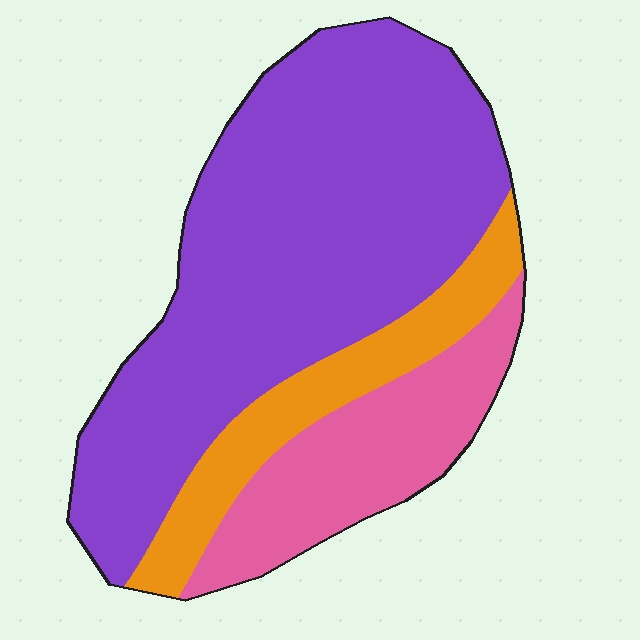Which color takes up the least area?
Orange, at roughly 15%.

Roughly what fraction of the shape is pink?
Pink takes up about one fifth (1/5) of the shape.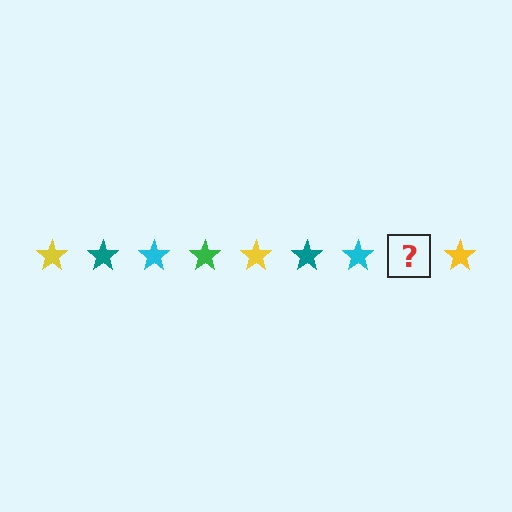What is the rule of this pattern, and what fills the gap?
The rule is that the pattern cycles through yellow, teal, cyan, green stars. The gap should be filled with a green star.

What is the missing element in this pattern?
The missing element is a green star.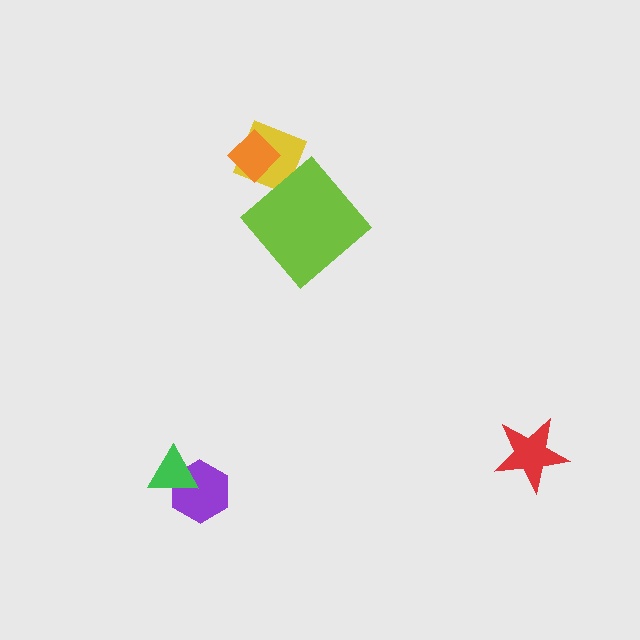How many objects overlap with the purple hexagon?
1 object overlaps with the purple hexagon.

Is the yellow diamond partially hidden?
Yes, it is partially covered by another shape.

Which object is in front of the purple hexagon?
The green triangle is in front of the purple hexagon.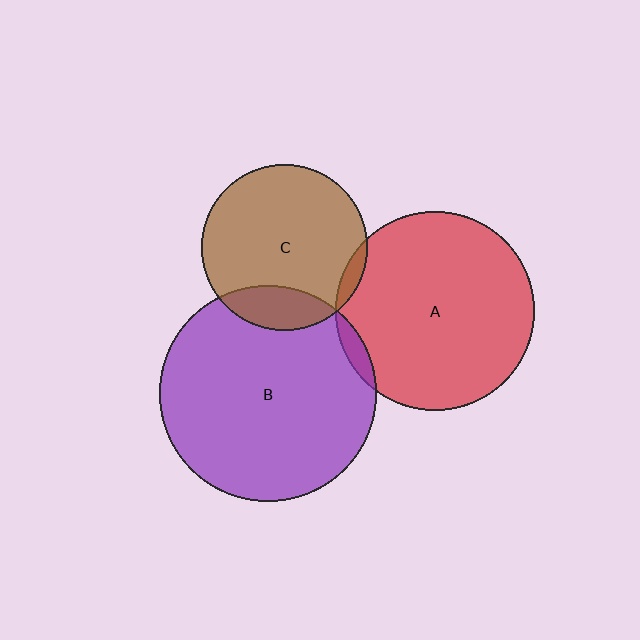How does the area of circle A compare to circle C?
Approximately 1.4 times.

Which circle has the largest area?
Circle B (purple).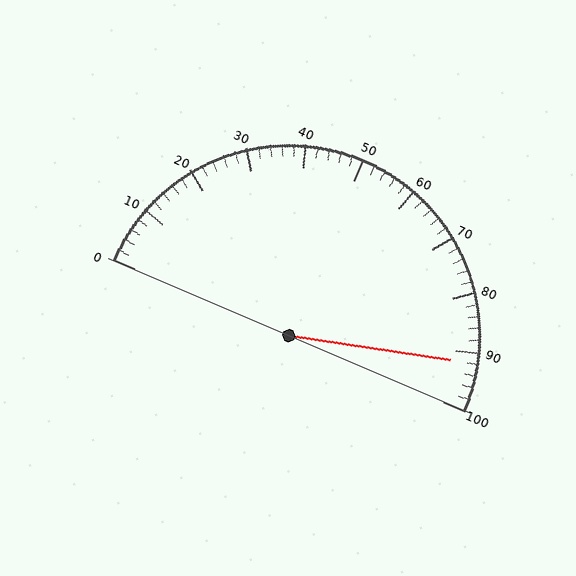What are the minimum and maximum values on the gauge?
The gauge ranges from 0 to 100.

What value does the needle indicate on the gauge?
The needle indicates approximately 92.